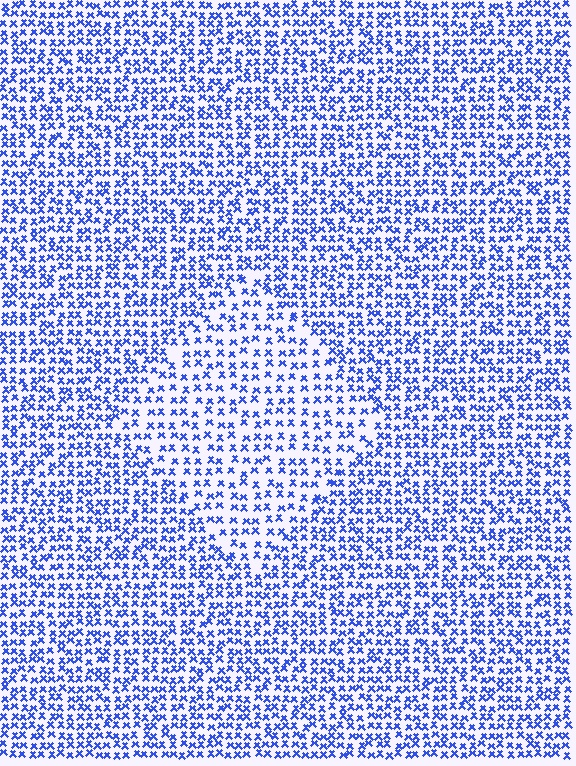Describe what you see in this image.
The image contains small blue elements arranged at two different densities. A diamond-shaped region is visible where the elements are less densely packed than the surrounding area.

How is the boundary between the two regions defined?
The boundary is defined by a change in element density (approximately 1.6x ratio). All elements are the same color, size, and shape.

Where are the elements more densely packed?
The elements are more densely packed outside the diamond boundary.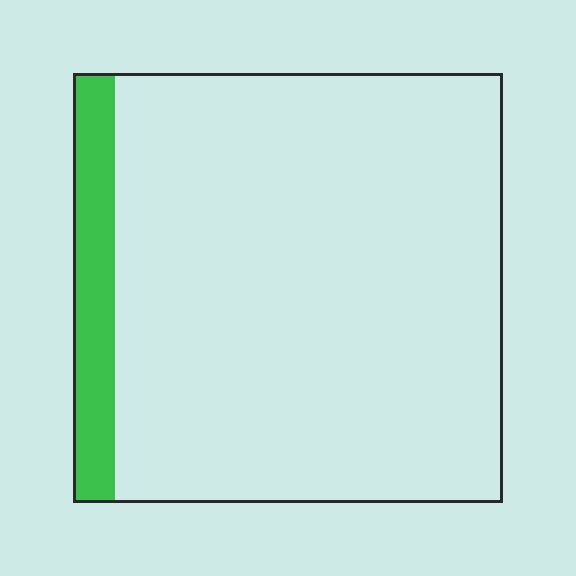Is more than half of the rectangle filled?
No.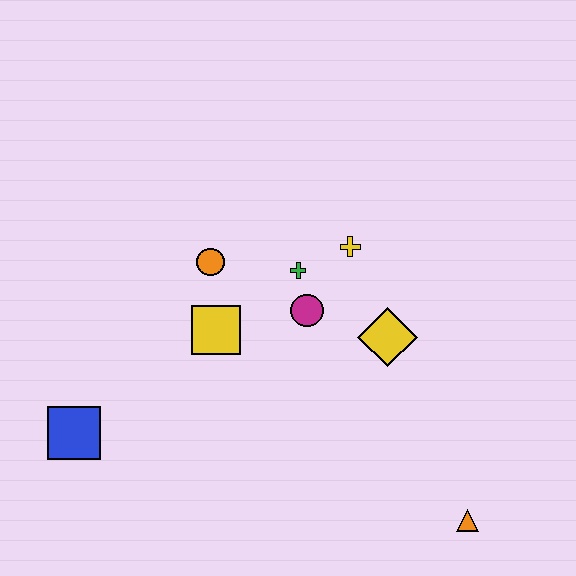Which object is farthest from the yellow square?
The orange triangle is farthest from the yellow square.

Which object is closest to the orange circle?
The yellow square is closest to the orange circle.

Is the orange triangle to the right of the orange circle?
Yes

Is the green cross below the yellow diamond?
No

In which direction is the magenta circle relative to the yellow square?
The magenta circle is to the right of the yellow square.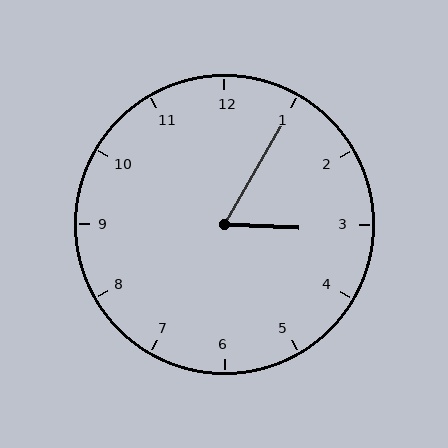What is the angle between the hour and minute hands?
Approximately 62 degrees.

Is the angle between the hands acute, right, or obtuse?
It is acute.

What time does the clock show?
3:05.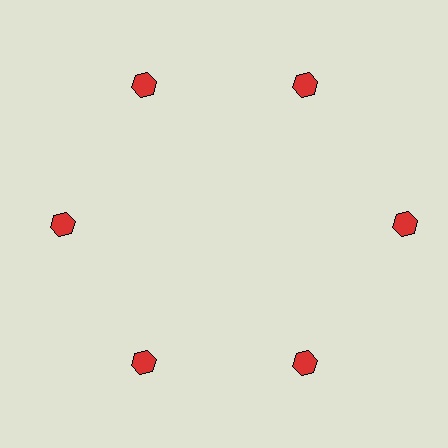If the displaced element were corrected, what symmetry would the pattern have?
It would have 6-fold rotational symmetry — the pattern would map onto itself every 60 degrees.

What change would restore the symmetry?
The symmetry would be restored by moving it inward, back onto the ring so that all 6 hexagons sit at equal angles and equal distance from the center.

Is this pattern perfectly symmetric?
No. The 6 red hexagons are arranged in a ring, but one element near the 3 o'clock position is pushed outward from the center, breaking the 6-fold rotational symmetry.